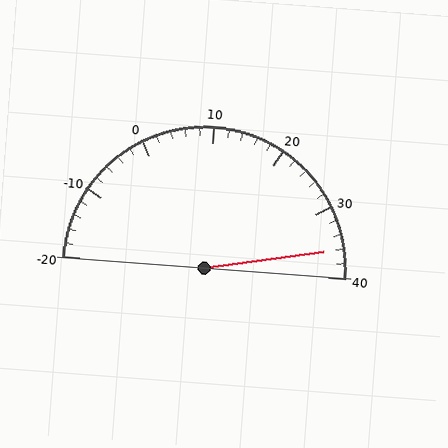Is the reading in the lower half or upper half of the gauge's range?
The reading is in the upper half of the range (-20 to 40).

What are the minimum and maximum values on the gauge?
The gauge ranges from -20 to 40.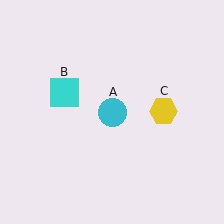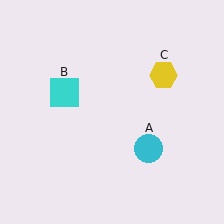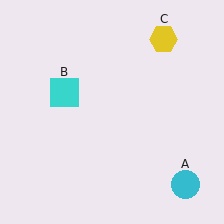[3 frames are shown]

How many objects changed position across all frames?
2 objects changed position: cyan circle (object A), yellow hexagon (object C).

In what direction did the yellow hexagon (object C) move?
The yellow hexagon (object C) moved up.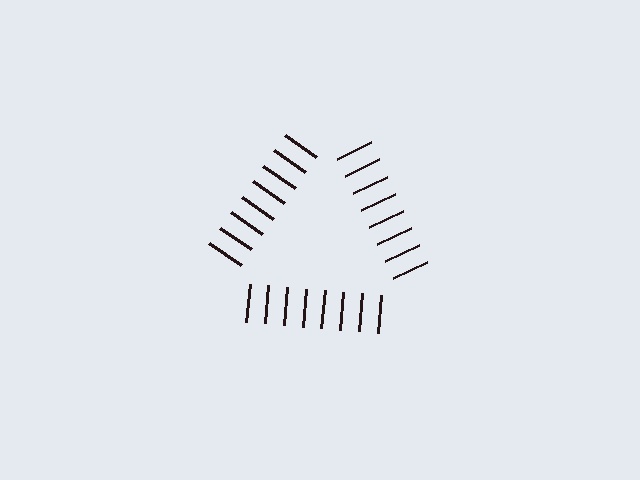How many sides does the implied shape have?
3 sides — the line-ends trace a triangle.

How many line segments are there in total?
24 — 8 along each of the 3 edges.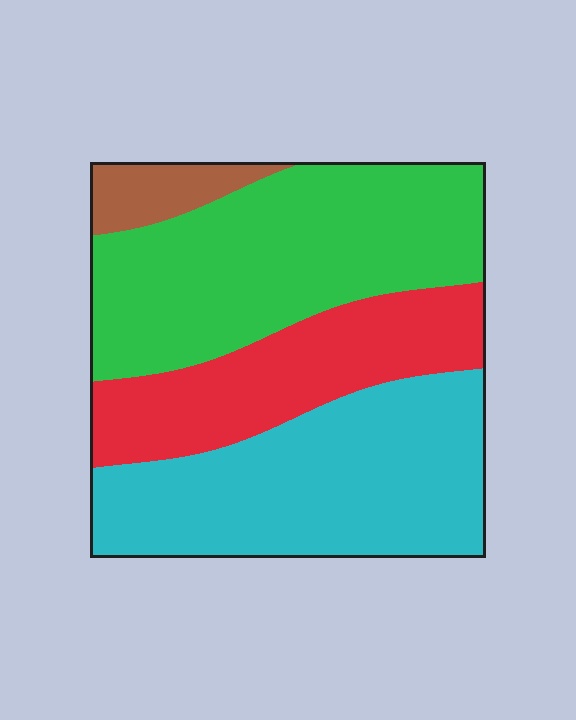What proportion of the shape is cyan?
Cyan covers roughly 35% of the shape.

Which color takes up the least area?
Brown, at roughly 5%.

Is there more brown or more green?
Green.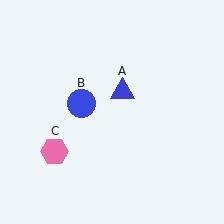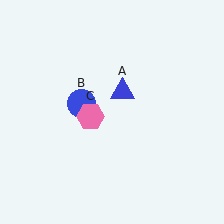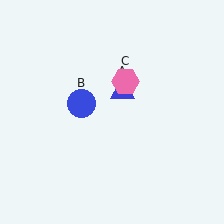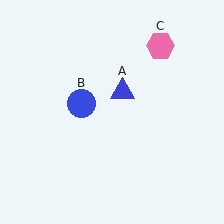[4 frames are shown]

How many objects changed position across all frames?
1 object changed position: pink hexagon (object C).